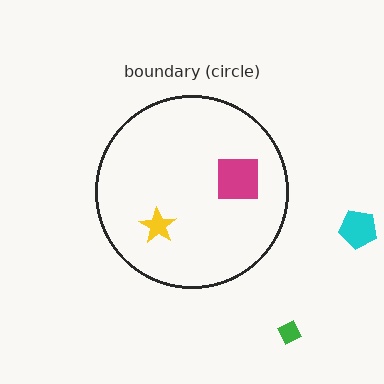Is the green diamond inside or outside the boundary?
Outside.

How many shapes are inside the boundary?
2 inside, 2 outside.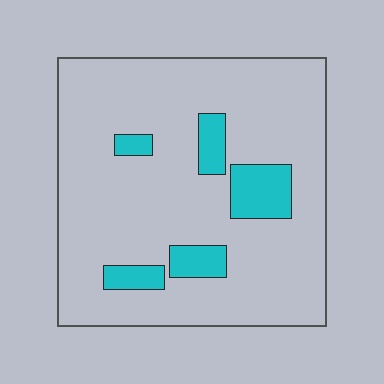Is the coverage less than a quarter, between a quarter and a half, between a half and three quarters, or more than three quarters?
Less than a quarter.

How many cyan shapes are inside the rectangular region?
5.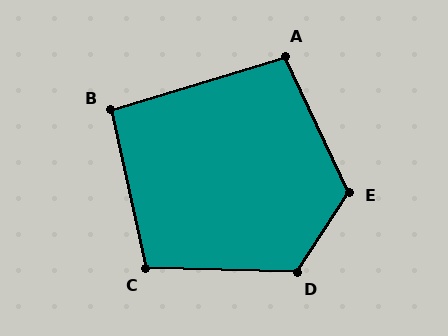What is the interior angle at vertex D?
Approximately 122 degrees (obtuse).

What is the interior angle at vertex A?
Approximately 98 degrees (obtuse).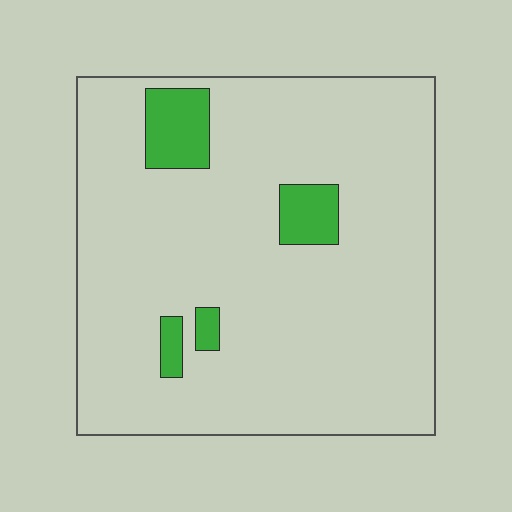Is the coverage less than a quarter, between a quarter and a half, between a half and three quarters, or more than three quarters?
Less than a quarter.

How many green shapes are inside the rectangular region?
4.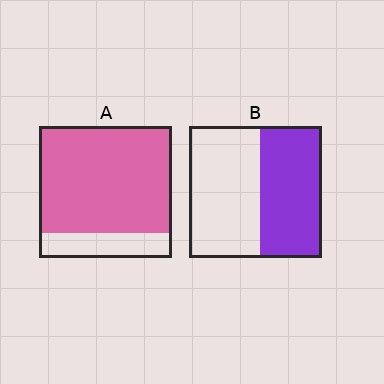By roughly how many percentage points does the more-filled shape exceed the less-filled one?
By roughly 35 percentage points (A over B).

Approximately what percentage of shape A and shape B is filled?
A is approximately 80% and B is approximately 45%.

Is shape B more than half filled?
Roughly half.